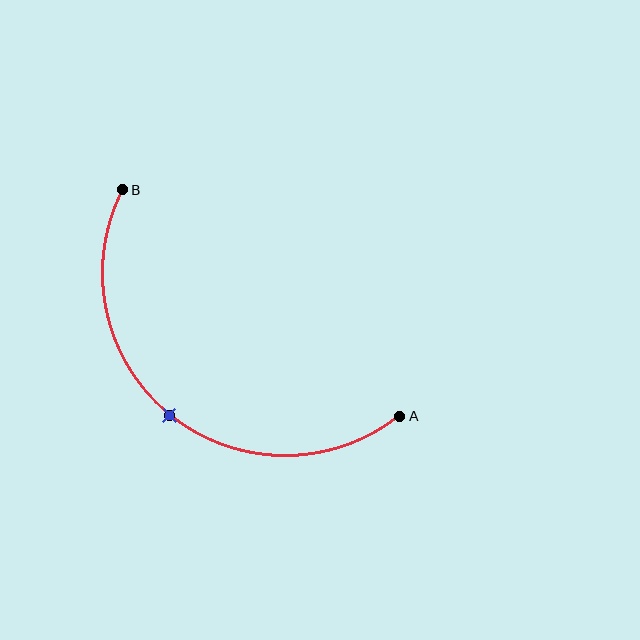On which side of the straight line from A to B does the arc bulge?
The arc bulges below and to the left of the straight line connecting A and B.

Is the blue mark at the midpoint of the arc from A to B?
Yes. The blue mark lies on the arc at equal arc-length from both A and B — it is the arc midpoint.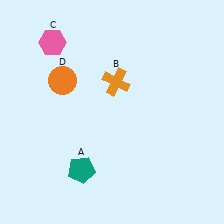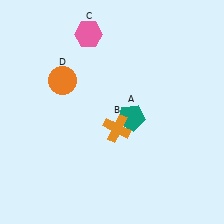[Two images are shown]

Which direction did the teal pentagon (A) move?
The teal pentagon (A) moved up.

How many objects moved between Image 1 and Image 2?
3 objects moved between the two images.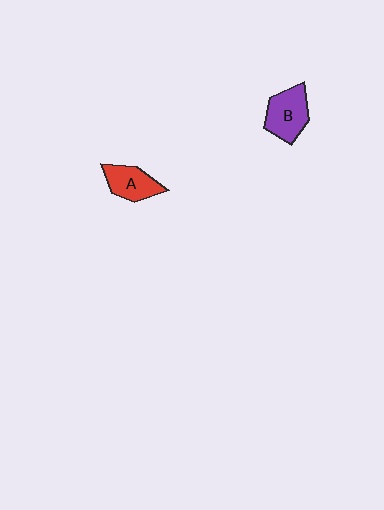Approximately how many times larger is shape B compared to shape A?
Approximately 1.2 times.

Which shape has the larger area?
Shape B (purple).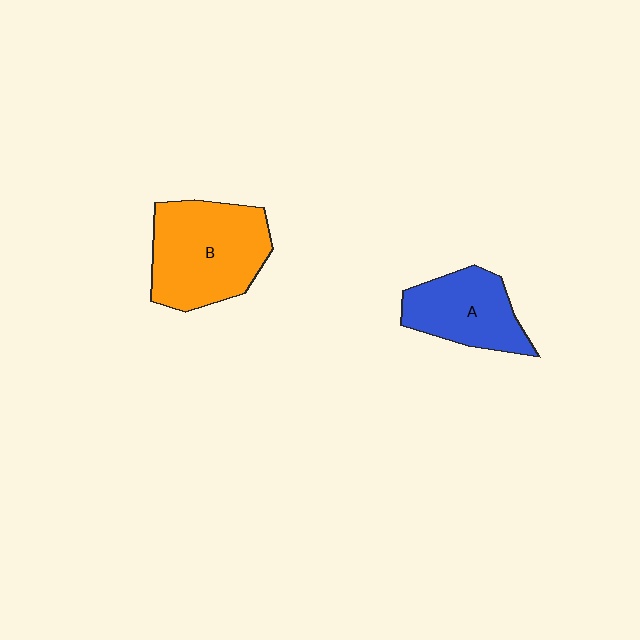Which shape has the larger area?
Shape B (orange).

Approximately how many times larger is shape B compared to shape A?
Approximately 1.5 times.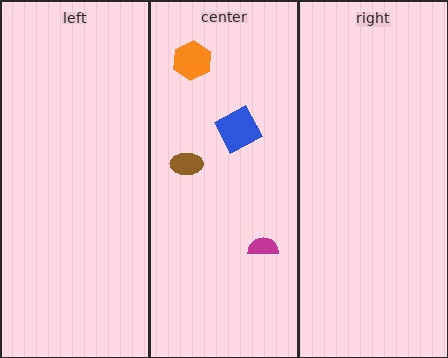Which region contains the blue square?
The center region.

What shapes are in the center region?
The blue square, the magenta semicircle, the orange hexagon, the brown ellipse.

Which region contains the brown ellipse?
The center region.